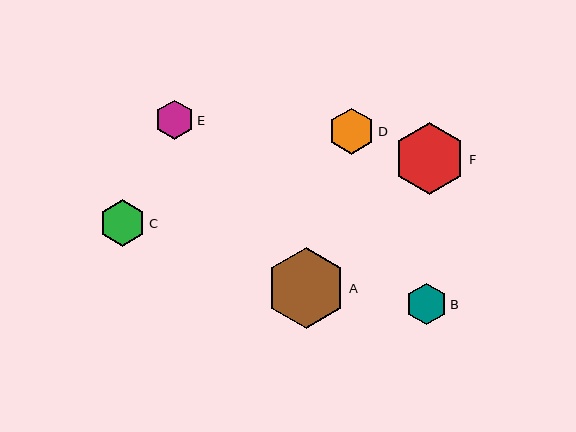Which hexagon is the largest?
Hexagon A is the largest with a size of approximately 80 pixels.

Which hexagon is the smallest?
Hexagon E is the smallest with a size of approximately 39 pixels.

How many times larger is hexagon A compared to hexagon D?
Hexagon A is approximately 1.7 times the size of hexagon D.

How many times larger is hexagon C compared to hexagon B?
Hexagon C is approximately 1.1 times the size of hexagon B.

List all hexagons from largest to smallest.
From largest to smallest: A, F, C, D, B, E.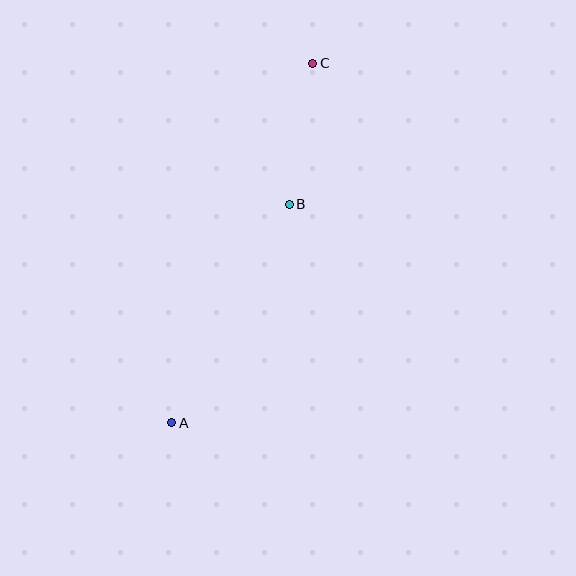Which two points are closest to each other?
Points B and C are closest to each other.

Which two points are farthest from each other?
Points A and C are farthest from each other.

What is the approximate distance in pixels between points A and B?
The distance between A and B is approximately 248 pixels.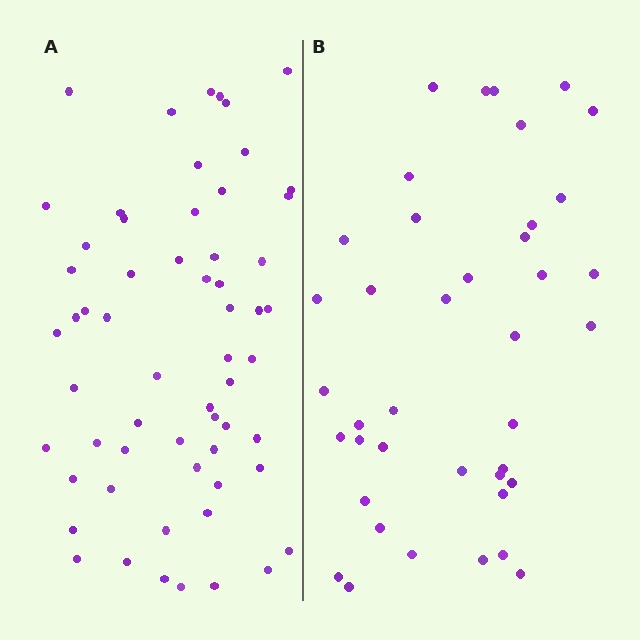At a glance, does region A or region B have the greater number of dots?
Region A (the left region) has more dots.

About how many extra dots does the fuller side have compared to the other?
Region A has approximately 20 more dots than region B.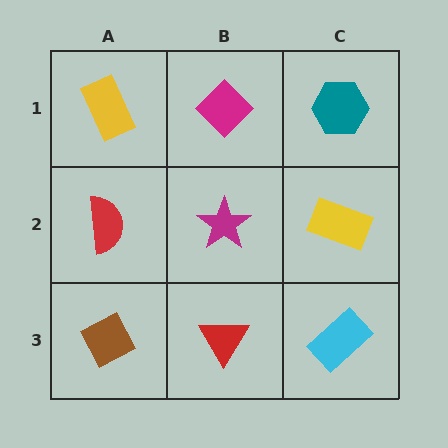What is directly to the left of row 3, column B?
A brown diamond.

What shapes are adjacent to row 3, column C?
A yellow rectangle (row 2, column C), a red triangle (row 3, column B).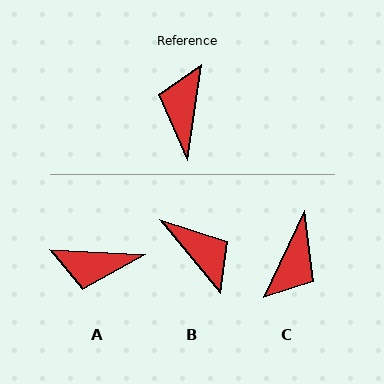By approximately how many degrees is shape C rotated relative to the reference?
Approximately 163 degrees counter-clockwise.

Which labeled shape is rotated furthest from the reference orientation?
C, about 163 degrees away.